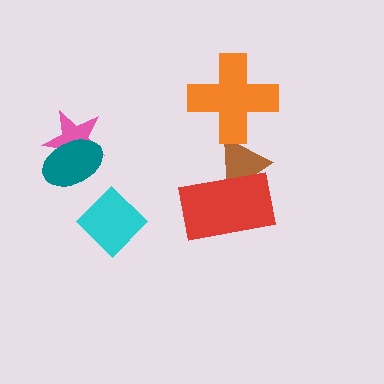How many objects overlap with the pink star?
1 object overlaps with the pink star.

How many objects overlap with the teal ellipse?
1 object overlaps with the teal ellipse.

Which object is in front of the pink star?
The teal ellipse is in front of the pink star.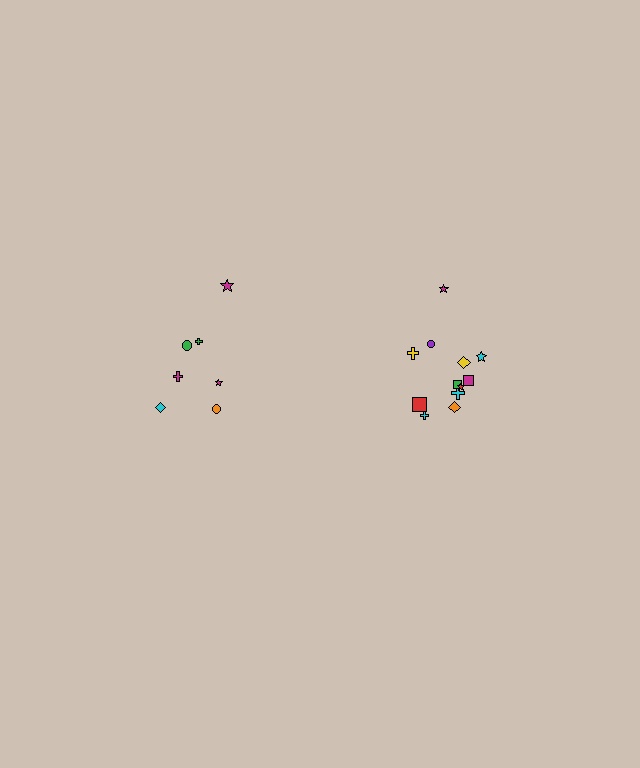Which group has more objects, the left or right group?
The right group.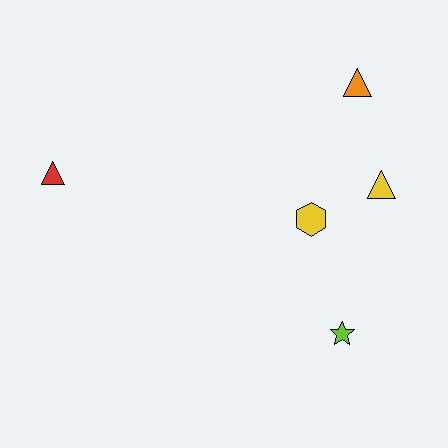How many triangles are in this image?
There are 3 triangles.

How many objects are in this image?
There are 5 objects.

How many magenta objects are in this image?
There are no magenta objects.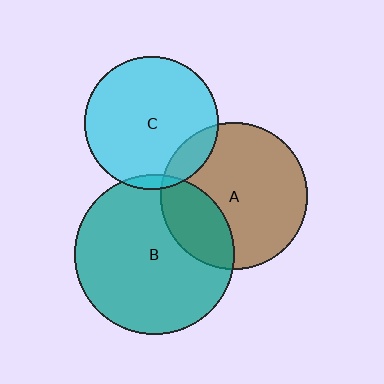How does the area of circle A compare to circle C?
Approximately 1.2 times.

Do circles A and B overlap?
Yes.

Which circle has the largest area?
Circle B (teal).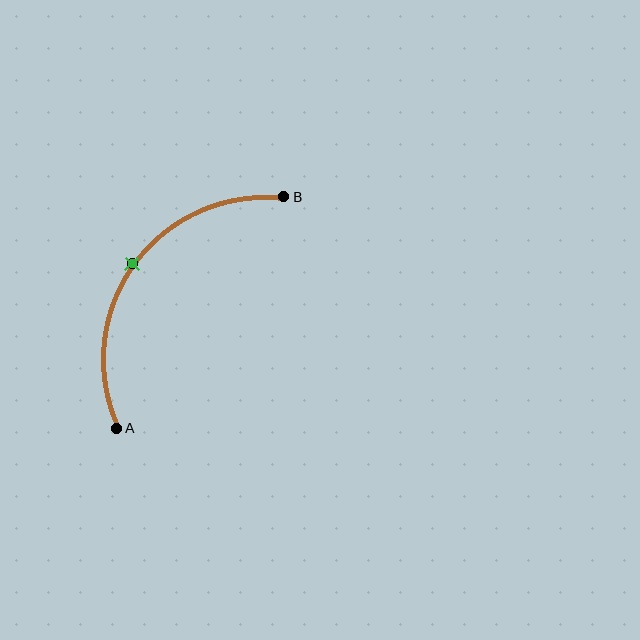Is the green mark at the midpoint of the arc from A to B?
Yes. The green mark lies on the arc at equal arc-length from both A and B — it is the arc midpoint.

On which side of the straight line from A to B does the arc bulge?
The arc bulges above and to the left of the straight line connecting A and B.